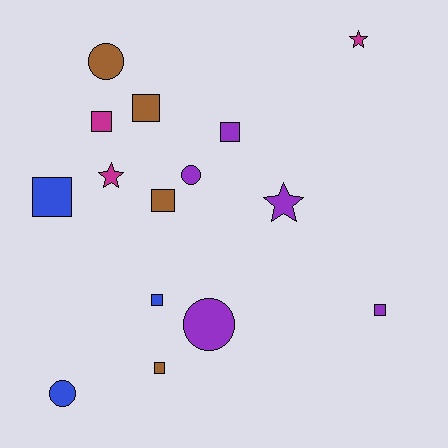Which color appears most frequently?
Purple, with 5 objects.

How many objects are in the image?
There are 15 objects.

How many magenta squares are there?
There is 1 magenta square.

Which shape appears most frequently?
Square, with 8 objects.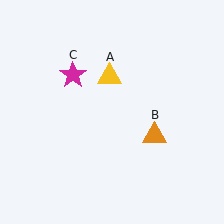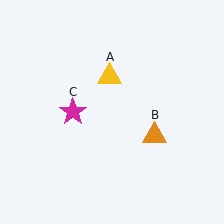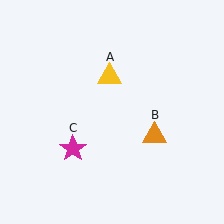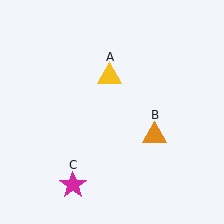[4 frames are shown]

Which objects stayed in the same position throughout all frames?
Yellow triangle (object A) and orange triangle (object B) remained stationary.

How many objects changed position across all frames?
1 object changed position: magenta star (object C).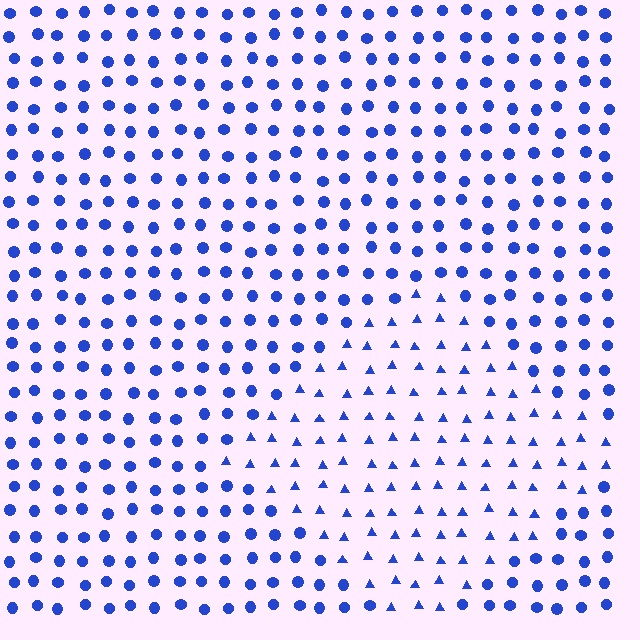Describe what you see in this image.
The image is filled with small blue elements arranged in a uniform grid. A diamond-shaped region contains triangles, while the surrounding area contains circles. The boundary is defined purely by the change in element shape.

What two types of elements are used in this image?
The image uses triangles inside the diamond region and circles outside it.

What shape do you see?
I see a diamond.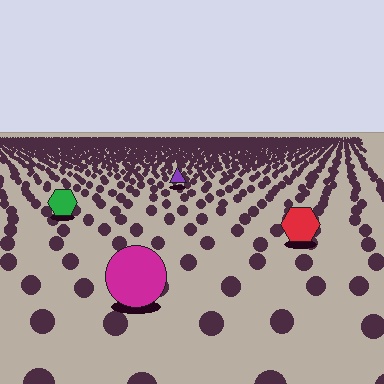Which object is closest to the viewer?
The magenta circle is closest. The texture marks near it are larger and more spread out.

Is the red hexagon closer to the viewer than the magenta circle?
No. The magenta circle is closer — you can tell from the texture gradient: the ground texture is coarser near it.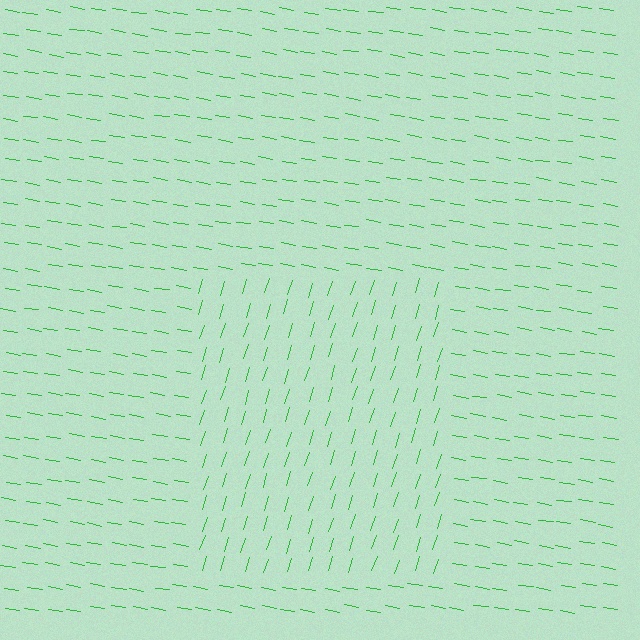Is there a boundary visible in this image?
Yes, there is a texture boundary formed by a change in line orientation.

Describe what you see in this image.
The image is filled with small green line segments. A rectangle region in the image has lines oriented differently from the surrounding lines, creating a visible texture boundary.